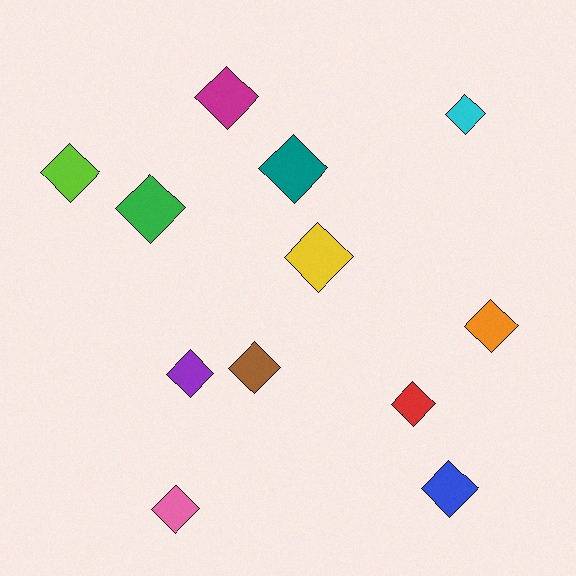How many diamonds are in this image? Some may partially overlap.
There are 12 diamonds.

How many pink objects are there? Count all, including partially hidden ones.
There is 1 pink object.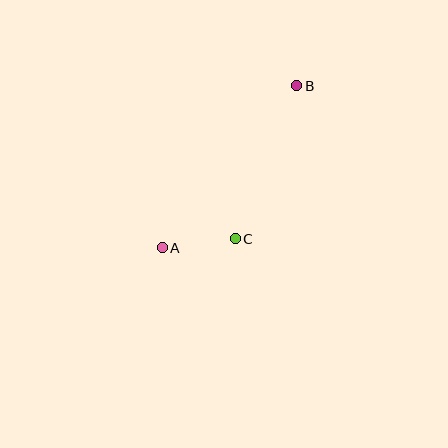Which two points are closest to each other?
Points A and C are closest to each other.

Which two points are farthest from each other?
Points A and B are farthest from each other.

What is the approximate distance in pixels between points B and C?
The distance between B and C is approximately 165 pixels.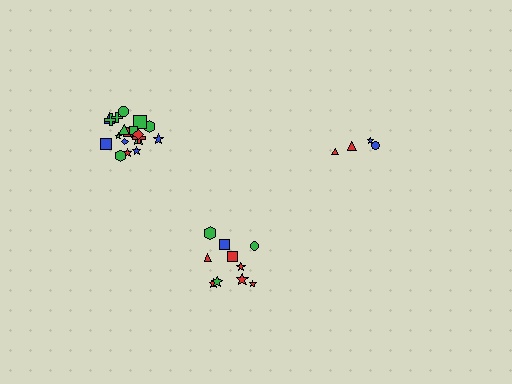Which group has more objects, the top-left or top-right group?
The top-left group.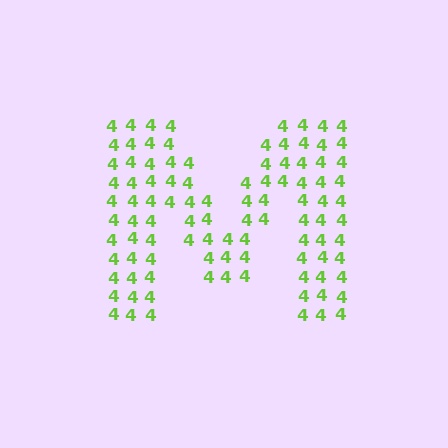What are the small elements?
The small elements are digit 4's.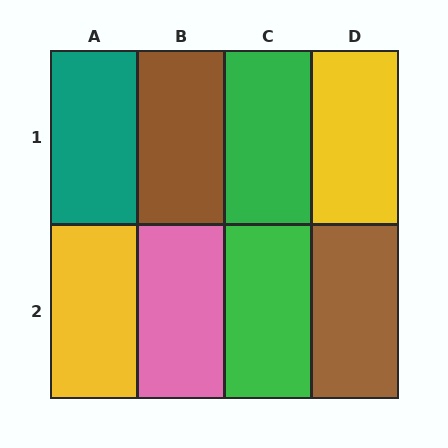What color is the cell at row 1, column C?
Green.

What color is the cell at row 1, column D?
Yellow.